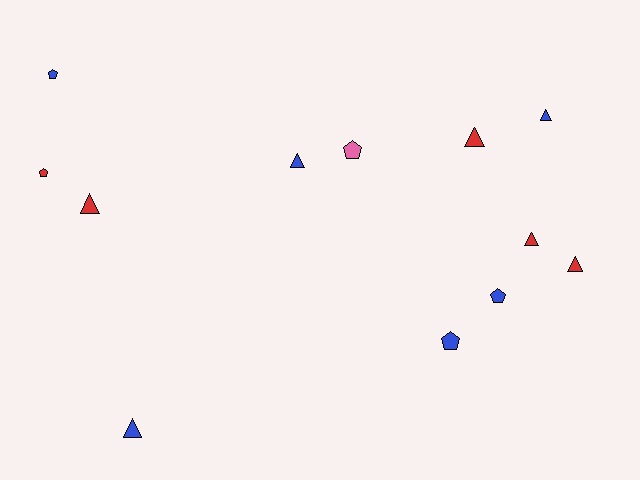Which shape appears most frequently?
Triangle, with 7 objects.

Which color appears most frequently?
Blue, with 6 objects.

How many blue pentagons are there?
There are 3 blue pentagons.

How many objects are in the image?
There are 12 objects.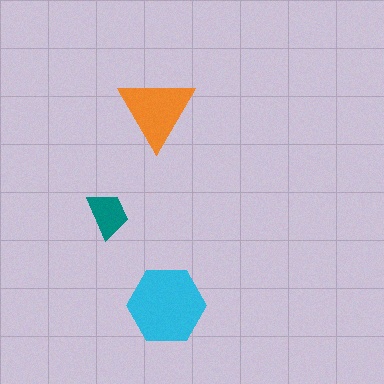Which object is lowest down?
The cyan hexagon is bottommost.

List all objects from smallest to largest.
The teal trapezoid, the orange triangle, the cyan hexagon.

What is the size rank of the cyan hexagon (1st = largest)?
1st.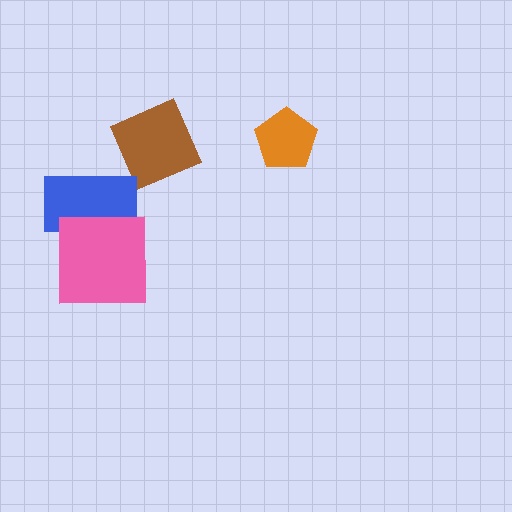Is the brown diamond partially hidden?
No, no other shape covers it.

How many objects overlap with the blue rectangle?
1 object overlaps with the blue rectangle.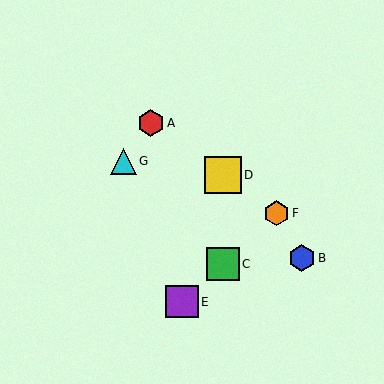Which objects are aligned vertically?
Objects C, D are aligned vertically.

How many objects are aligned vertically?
2 objects (C, D) are aligned vertically.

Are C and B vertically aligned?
No, C is at x≈223 and B is at x≈302.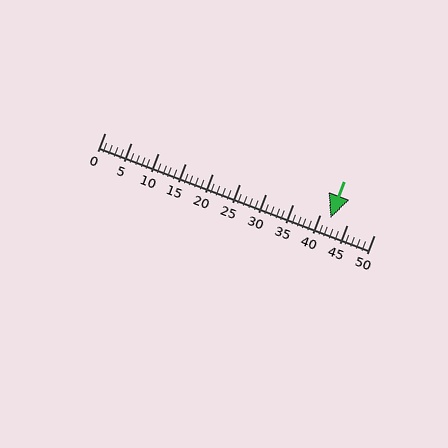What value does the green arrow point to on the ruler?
The green arrow points to approximately 42.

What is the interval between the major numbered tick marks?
The major tick marks are spaced 5 units apart.